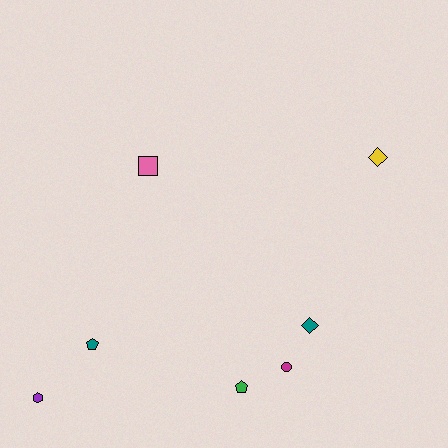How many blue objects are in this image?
There are no blue objects.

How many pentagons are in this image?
There are 2 pentagons.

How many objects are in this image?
There are 7 objects.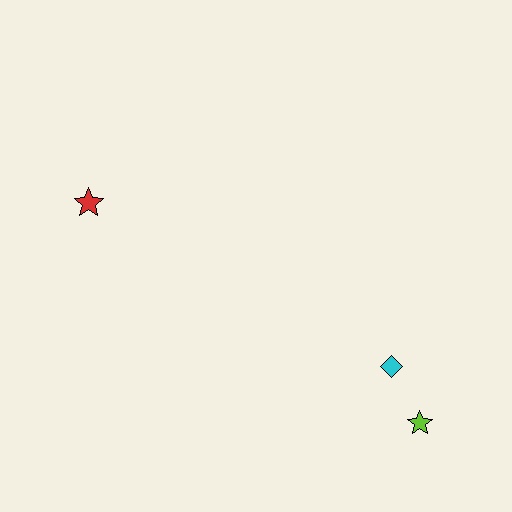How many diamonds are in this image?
There is 1 diamond.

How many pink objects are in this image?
There are no pink objects.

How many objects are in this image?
There are 3 objects.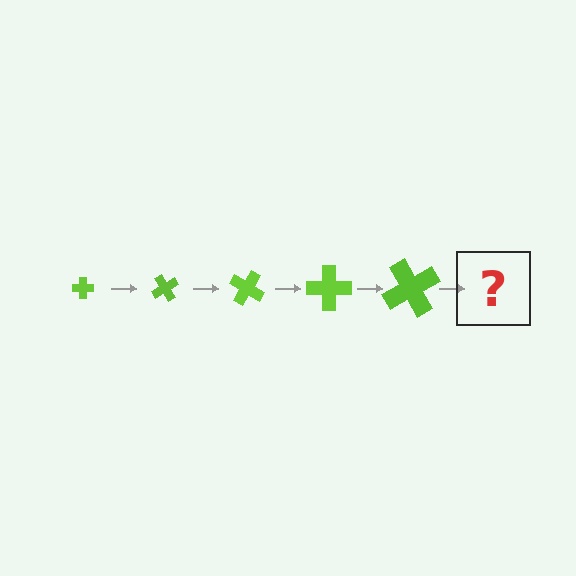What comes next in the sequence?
The next element should be a cross, larger than the previous one and rotated 300 degrees from the start.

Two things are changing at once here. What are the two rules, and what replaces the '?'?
The two rules are that the cross grows larger each step and it rotates 60 degrees each step. The '?' should be a cross, larger than the previous one and rotated 300 degrees from the start.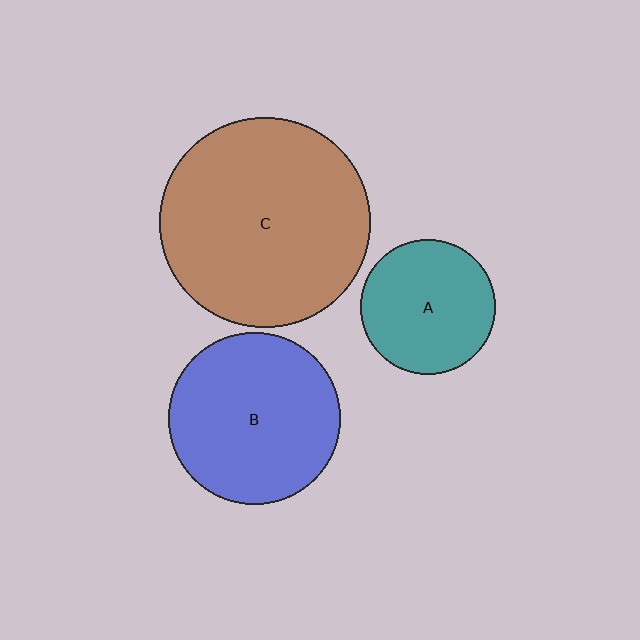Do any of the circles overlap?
No, none of the circles overlap.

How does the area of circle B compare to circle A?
Approximately 1.6 times.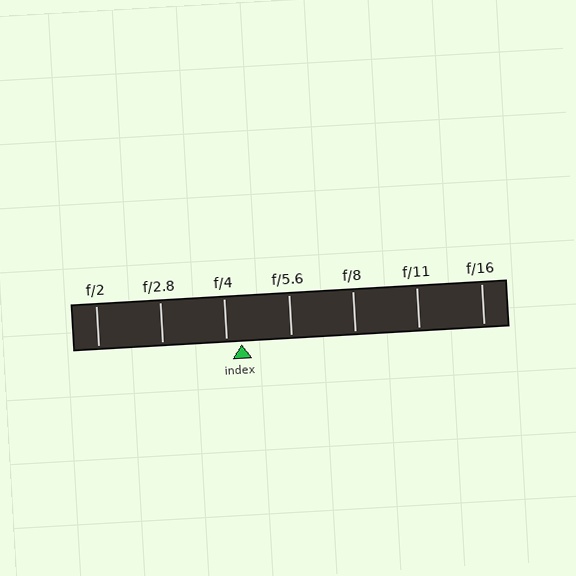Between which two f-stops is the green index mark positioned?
The index mark is between f/4 and f/5.6.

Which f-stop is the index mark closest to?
The index mark is closest to f/4.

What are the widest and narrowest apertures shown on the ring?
The widest aperture shown is f/2 and the narrowest is f/16.